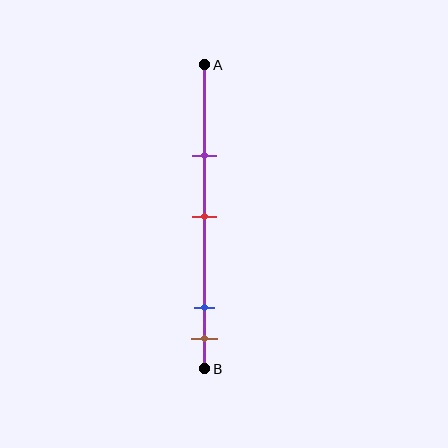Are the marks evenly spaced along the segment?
No, the marks are not evenly spaced.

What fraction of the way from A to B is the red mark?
The red mark is approximately 50% (0.5) of the way from A to B.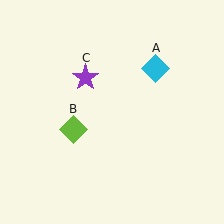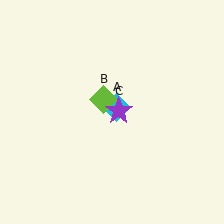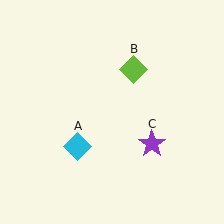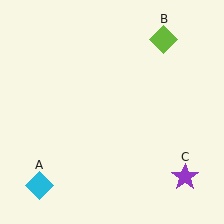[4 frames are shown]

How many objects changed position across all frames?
3 objects changed position: cyan diamond (object A), lime diamond (object B), purple star (object C).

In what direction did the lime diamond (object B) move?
The lime diamond (object B) moved up and to the right.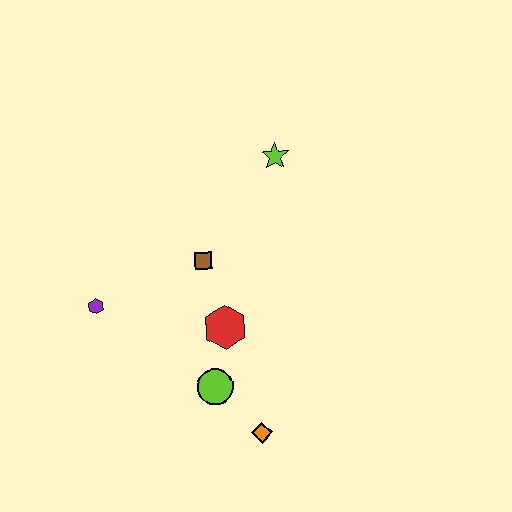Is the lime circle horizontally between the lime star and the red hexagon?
No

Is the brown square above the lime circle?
Yes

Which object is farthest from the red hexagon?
The lime star is farthest from the red hexagon.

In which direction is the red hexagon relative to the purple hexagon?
The red hexagon is to the right of the purple hexagon.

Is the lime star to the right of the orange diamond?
Yes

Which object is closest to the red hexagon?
The lime circle is closest to the red hexagon.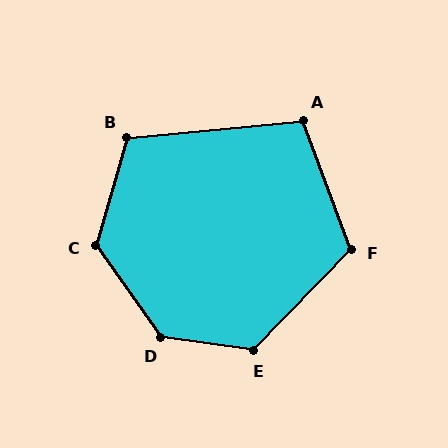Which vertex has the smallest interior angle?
A, at approximately 105 degrees.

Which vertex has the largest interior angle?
D, at approximately 133 degrees.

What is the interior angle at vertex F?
Approximately 115 degrees (obtuse).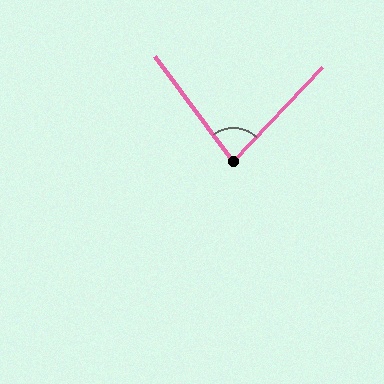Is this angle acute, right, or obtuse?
It is acute.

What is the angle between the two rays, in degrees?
Approximately 80 degrees.